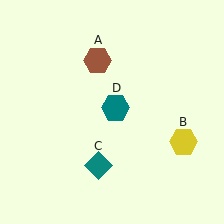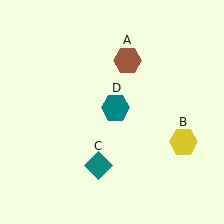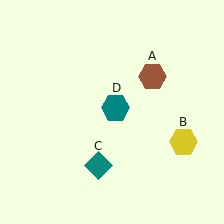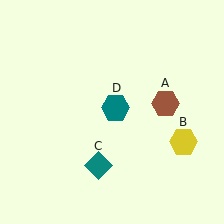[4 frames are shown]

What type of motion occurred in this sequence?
The brown hexagon (object A) rotated clockwise around the center of the scene.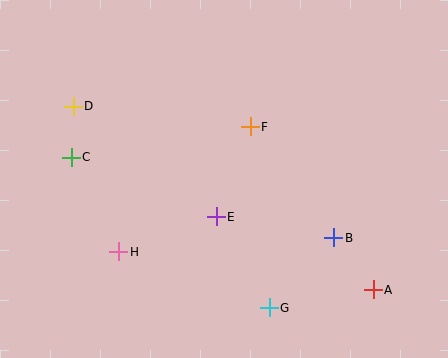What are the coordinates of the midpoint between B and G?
The midpoint between B and G is at (302, 273).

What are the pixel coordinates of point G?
Point G is at (269, 308).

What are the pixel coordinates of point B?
Point B is at (334, 238).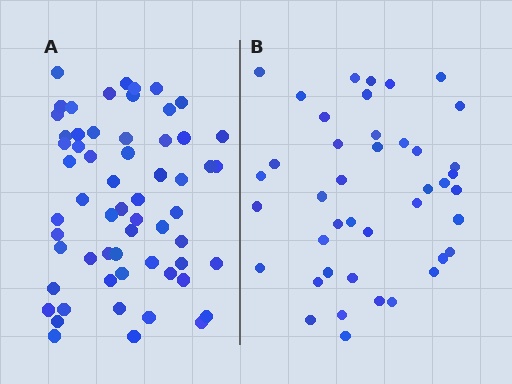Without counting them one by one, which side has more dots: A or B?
Region A (the left region) has more dots.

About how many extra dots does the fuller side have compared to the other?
Region A has approximately 20 more dots than region B.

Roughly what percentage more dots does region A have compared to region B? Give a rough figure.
About 45% more.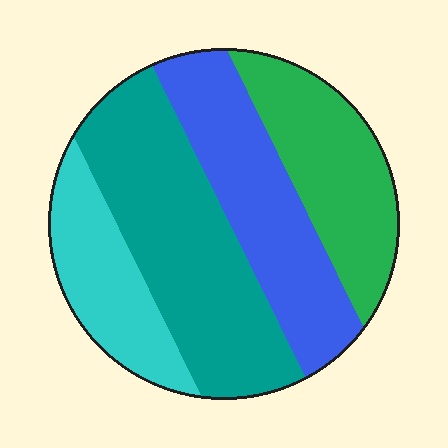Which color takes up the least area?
Cyan, at roughly 15%.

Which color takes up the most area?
Teal, at roughly 35%.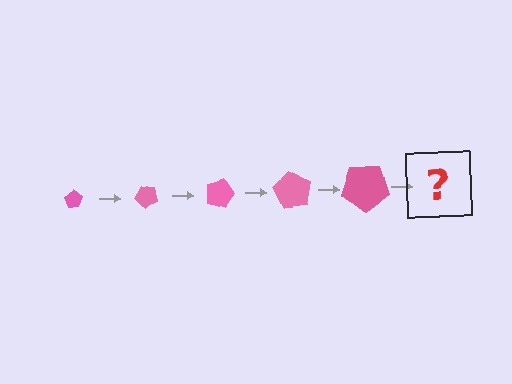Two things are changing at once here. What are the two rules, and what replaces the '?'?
The two rules are that the pentagon grows larger each step and it rotates 45 degrees each step. The '?' should be a pentagon, larger than the previous one and rotated 225 degrees from the start.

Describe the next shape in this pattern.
It should be a pentagon, larger than the previous one and rotated 225 degrees from the start.